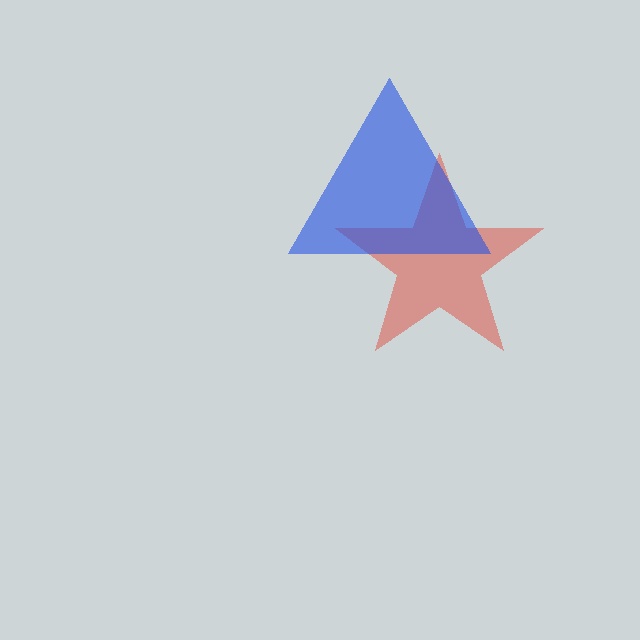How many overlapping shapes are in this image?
There are 2 overlapping shapes in the image.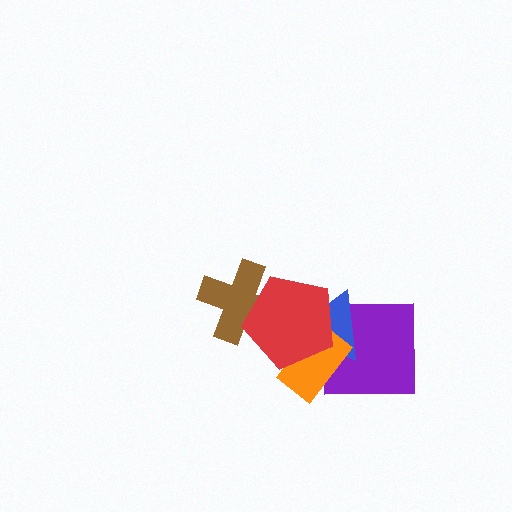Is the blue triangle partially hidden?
Yes, it is partially covered by another shape.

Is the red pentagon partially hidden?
No, no other shape covers it.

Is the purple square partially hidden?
Yes, it is partially covered by another shape.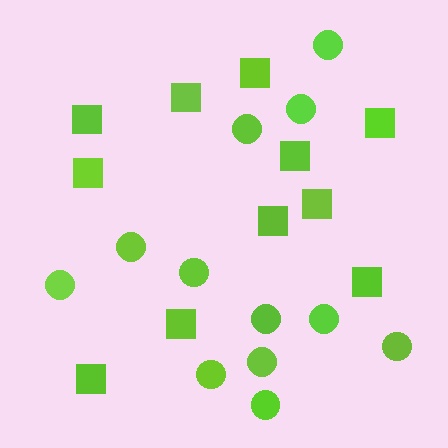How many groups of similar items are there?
There are 2 groups: one group of circles (12) and one group of squares (11).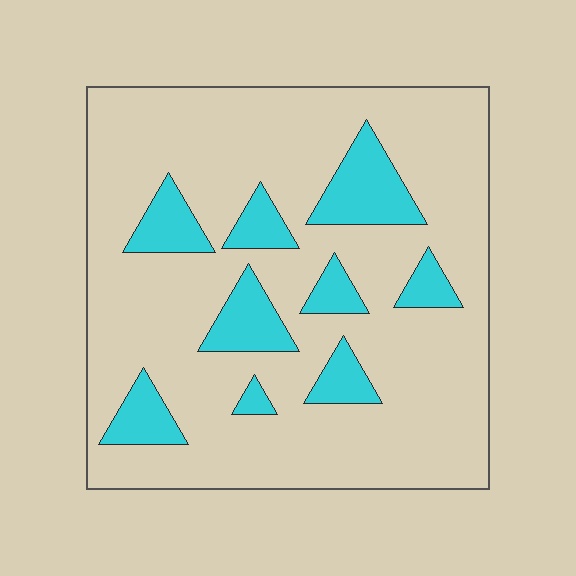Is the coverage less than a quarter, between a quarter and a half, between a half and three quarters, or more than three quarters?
Less than a quarter.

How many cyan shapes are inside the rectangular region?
9.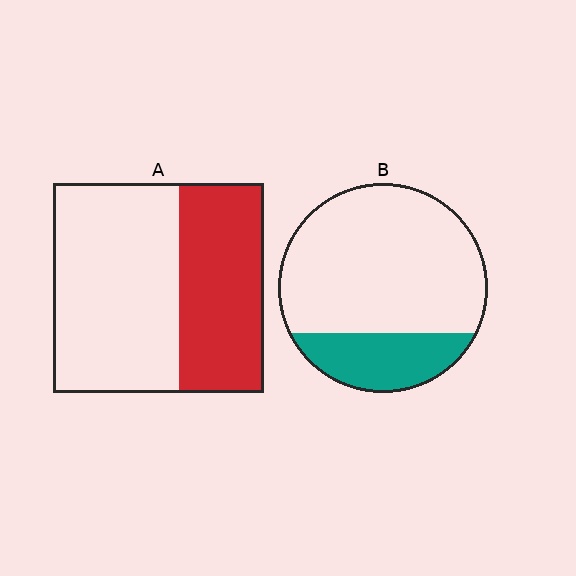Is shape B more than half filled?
No.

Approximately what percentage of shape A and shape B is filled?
A is approximately 40% and B is approximately 25%.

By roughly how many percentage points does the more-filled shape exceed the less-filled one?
By roughly 15 percentage points (A over B).